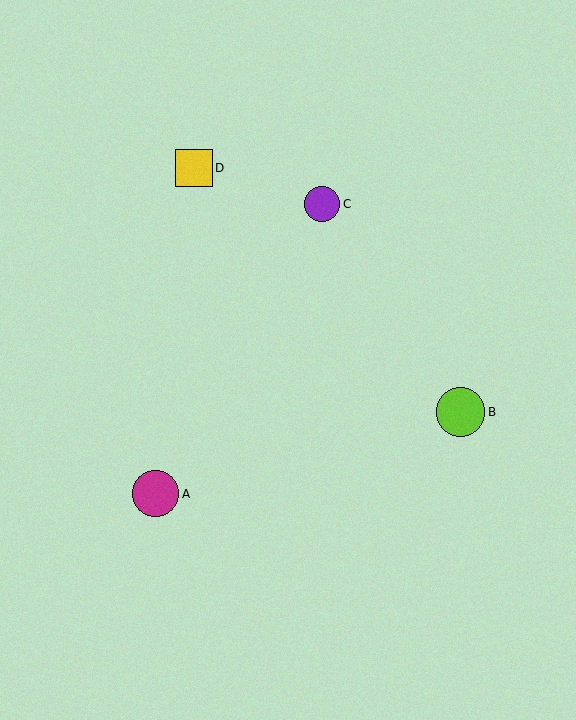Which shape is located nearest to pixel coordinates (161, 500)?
The magenta circle (labeled A) at (155, 494) is nearest to that location.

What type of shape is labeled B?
Shape B is a lime circle.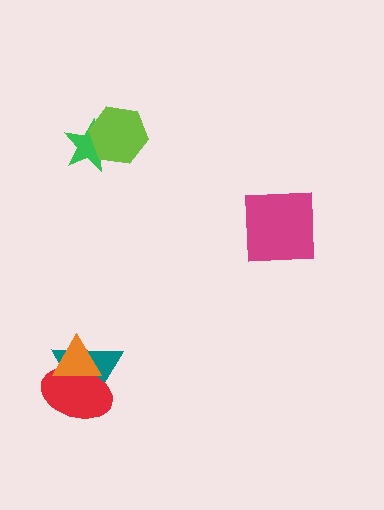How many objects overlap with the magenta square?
0 objects overlap with the magenta square.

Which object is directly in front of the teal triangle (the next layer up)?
The red ellipse is directly in front of the teal triangle.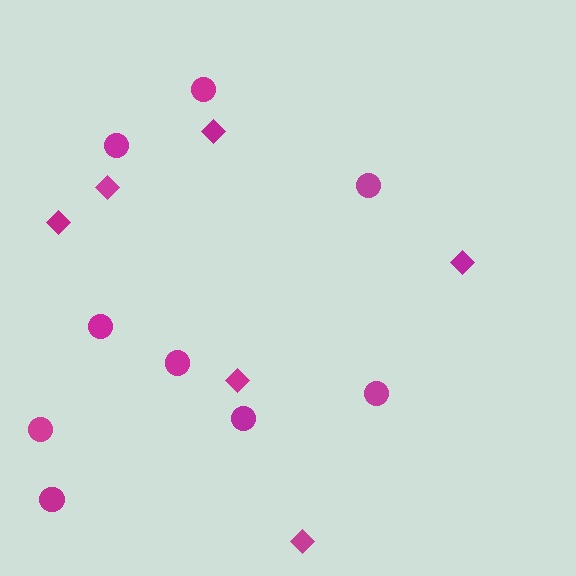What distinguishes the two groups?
There are 2 groups: one group of circles (9) and one group of diamonds (6).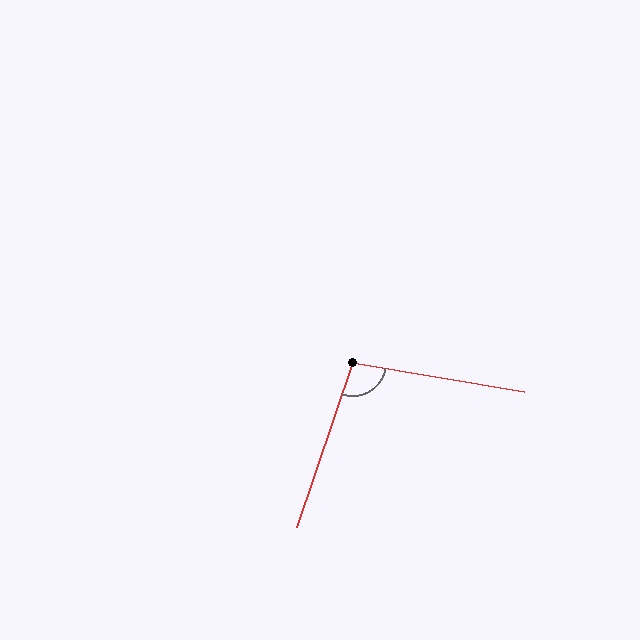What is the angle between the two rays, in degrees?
Approximately 99 degrees.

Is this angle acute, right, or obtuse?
It is obtuse.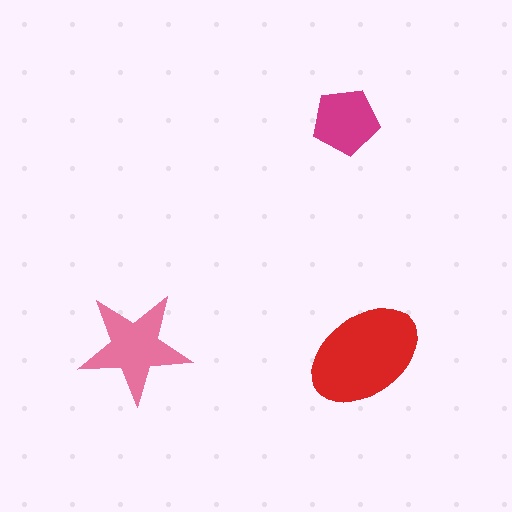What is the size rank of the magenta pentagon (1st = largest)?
3rd.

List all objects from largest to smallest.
The red ellipse, the pink star, the magenta pentagon.